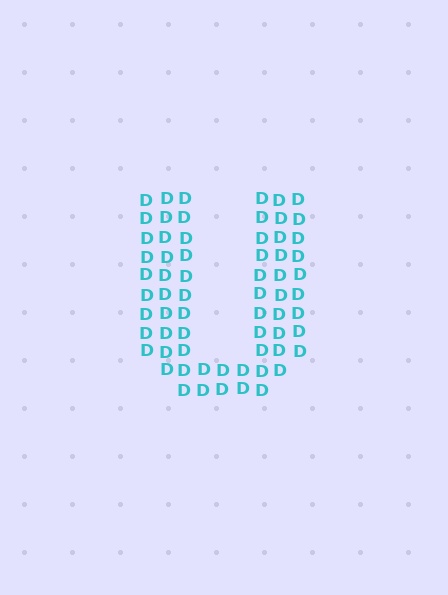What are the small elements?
The small elements are letter D's.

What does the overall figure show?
The overall figure shows the letter U.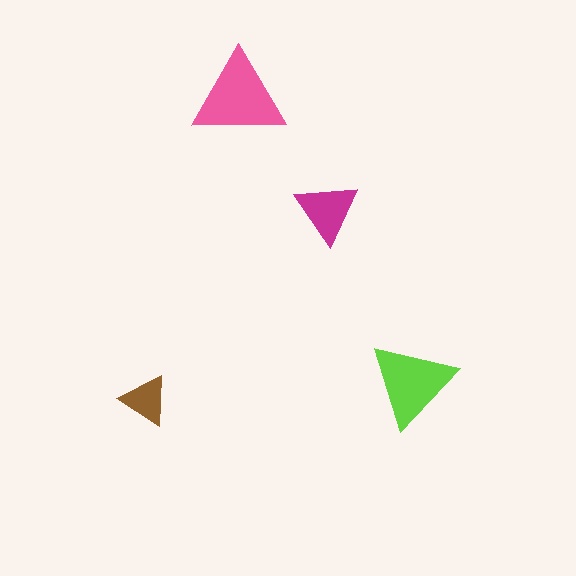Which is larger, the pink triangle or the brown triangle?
The pink one.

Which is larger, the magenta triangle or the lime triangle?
The lime one.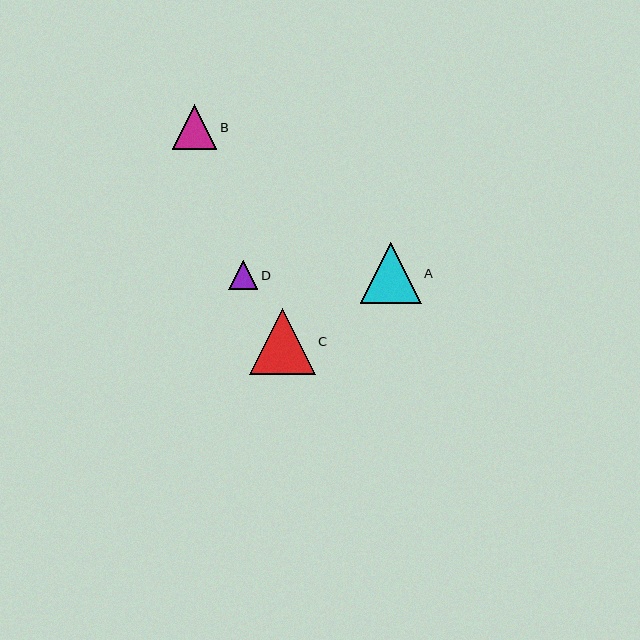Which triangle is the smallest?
Triangle D is the smallest with a size of approximately 29 pixels.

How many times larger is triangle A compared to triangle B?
Triangle A is approximately 1.4 times the size of triangle B.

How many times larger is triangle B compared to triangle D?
Triangle B is approximately 1.5 times the size of triangle D.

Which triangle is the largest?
Triangle C is the largest with a size of approximately 66 pixels.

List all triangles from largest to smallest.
From largest to smallest: C, A, B, D.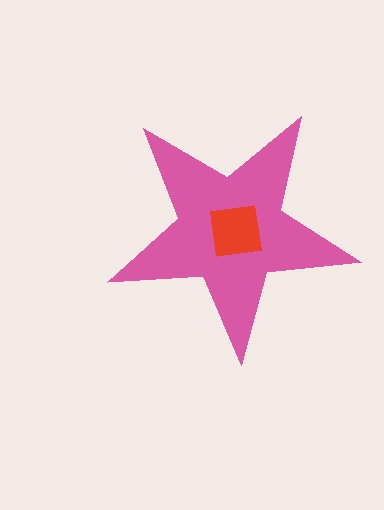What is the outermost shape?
The pink star.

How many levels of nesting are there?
2.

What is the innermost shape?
The red square.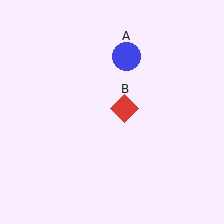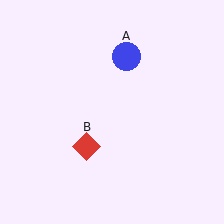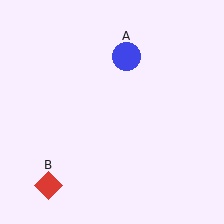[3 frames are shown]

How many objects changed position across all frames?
1 object changed position: red diamond (object B).